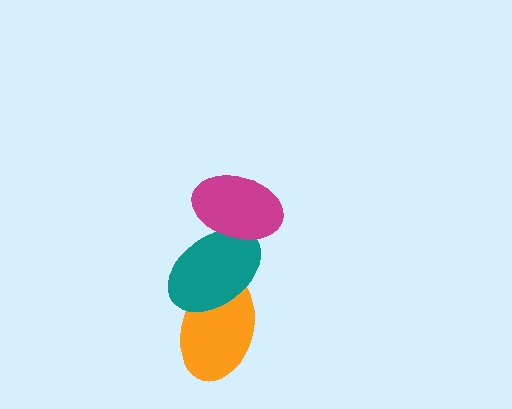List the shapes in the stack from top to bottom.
From top to bottom: the magenta ellipse, the teal ellipse, the orange ellipse.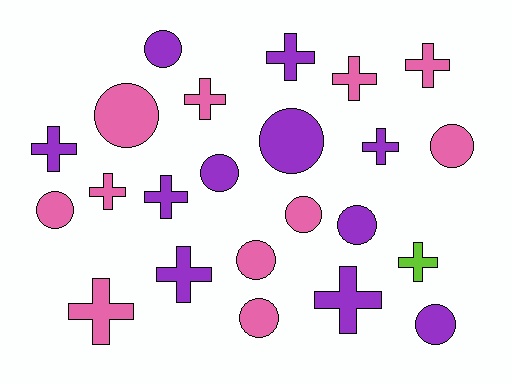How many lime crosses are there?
There is 1 lime cross.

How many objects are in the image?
There are 23 objects.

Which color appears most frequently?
Purple, with 11 objects.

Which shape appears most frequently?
Cross, with 12 objects.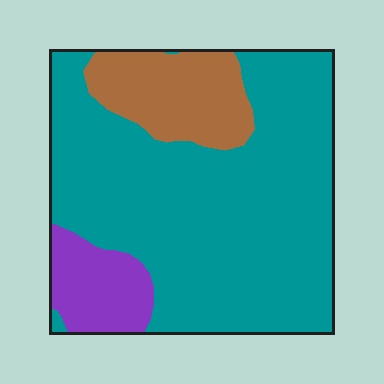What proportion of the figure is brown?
Brown takes up about one sixth (1/6) of the figure.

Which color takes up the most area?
Teal, at roughly 75%.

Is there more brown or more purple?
Brown.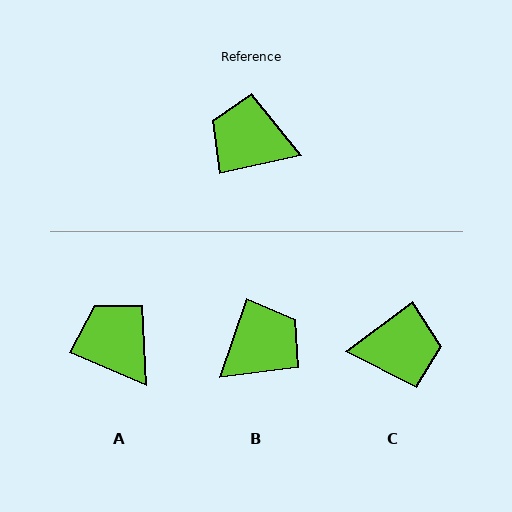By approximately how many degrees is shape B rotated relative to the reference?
Approximately 121 degrees clockwise.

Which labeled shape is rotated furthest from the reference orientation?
C, about 156 degrees away.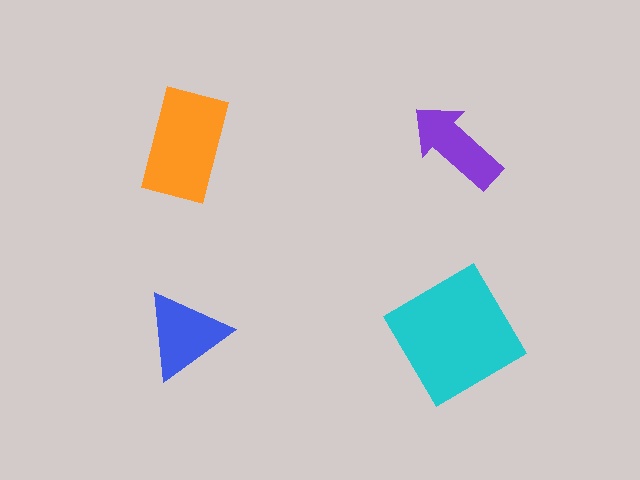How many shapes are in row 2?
2 shapes.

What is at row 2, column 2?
A cyan diamond.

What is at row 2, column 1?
A blue triangle.